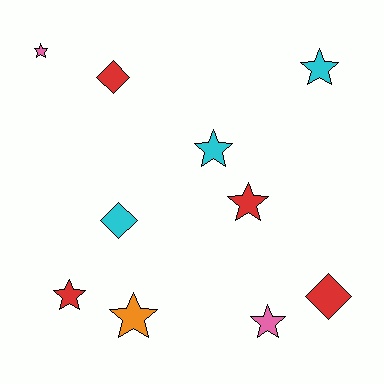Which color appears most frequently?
Red, with 4 objects.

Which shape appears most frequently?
Star, with 7 objects.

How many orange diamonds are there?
There are no orange diamonds.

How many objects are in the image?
There are 10 objects.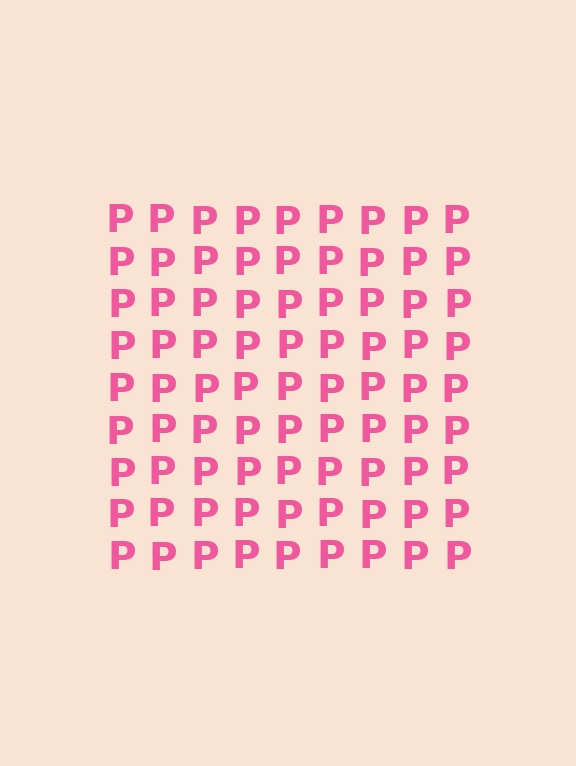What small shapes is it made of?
It is made of small letter P's.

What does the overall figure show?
The overall figure shows a square.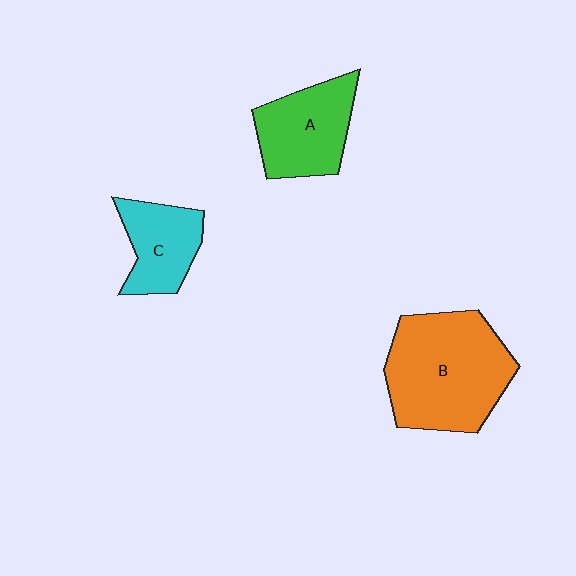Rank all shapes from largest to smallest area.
From largest to smallest: B (orange), A (green), C (cyan).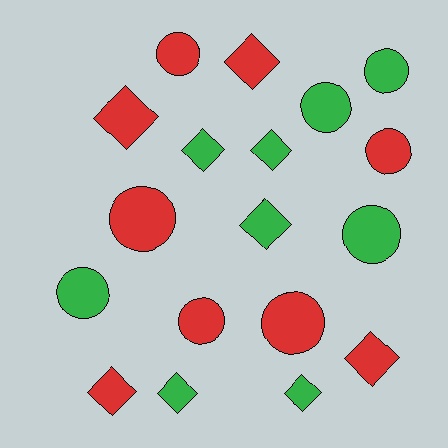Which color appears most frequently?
Red, with 9 objects.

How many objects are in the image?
There are 18 objects.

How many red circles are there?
There are 5 red circles.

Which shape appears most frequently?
Diamond, with 9 objects.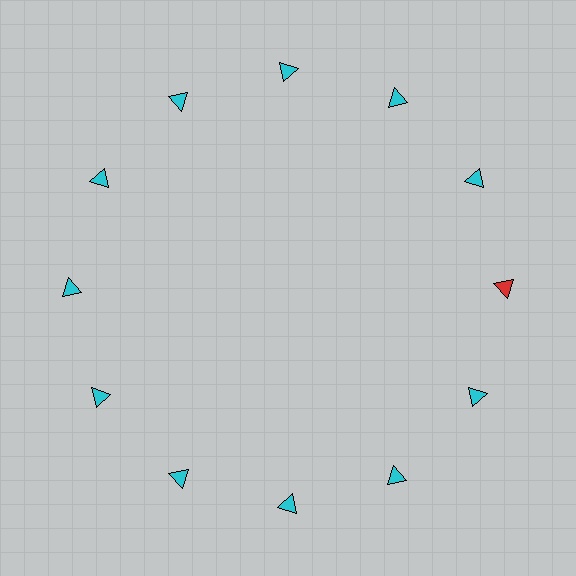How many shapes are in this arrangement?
There are 12 shapes arranged in a ring pattern.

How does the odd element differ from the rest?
It has a different color: red instead of cyan.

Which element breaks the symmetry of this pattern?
The red triangle at roughly the 3 o'clock position breaks the symmetry. All other shapes are cyan triangles.